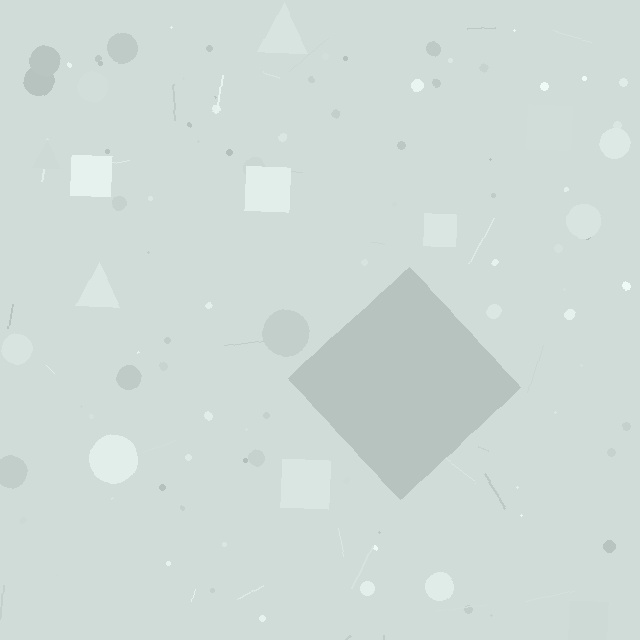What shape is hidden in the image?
A diamond is hidden in the image.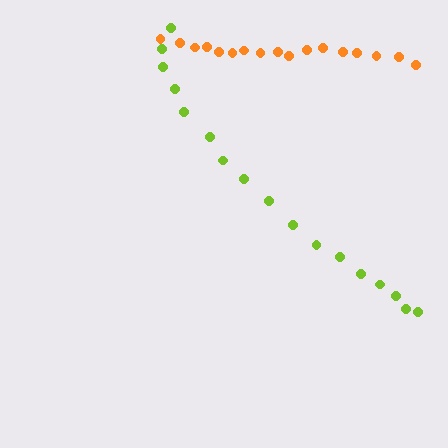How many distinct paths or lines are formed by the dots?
There are 2 distinct paths.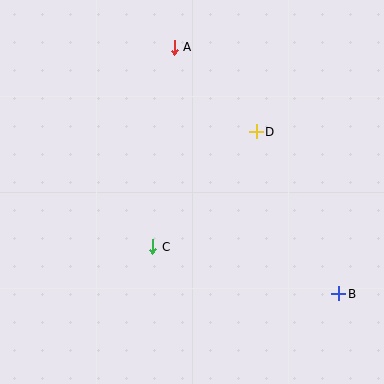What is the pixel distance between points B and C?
The distance between B and C is 192 pixels.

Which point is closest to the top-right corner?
Point D is closest to the top-right corner.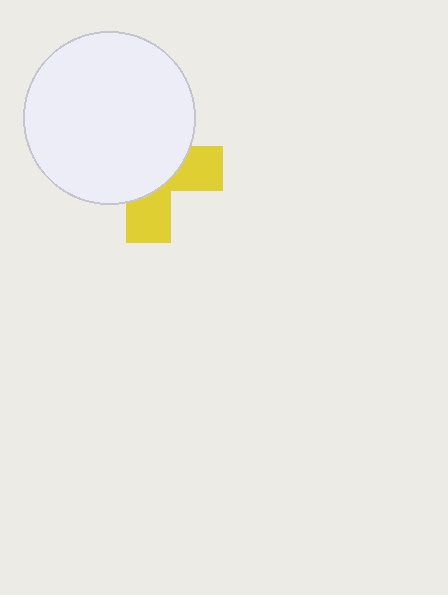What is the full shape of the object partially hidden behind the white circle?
The partially hidden object is a yellow cross.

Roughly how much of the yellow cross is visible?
A small part of it is visible (roughly 37%).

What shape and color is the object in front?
The object in front is a white circle.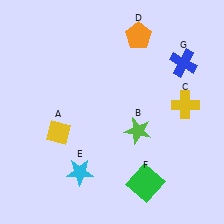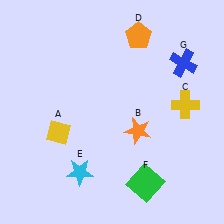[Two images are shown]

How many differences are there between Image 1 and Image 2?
There is 1 difference between the two images.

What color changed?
The star (B) changed from lime in Image 1 to orange in Image 2.